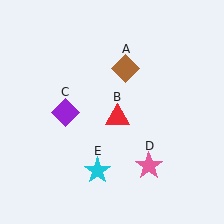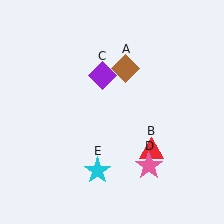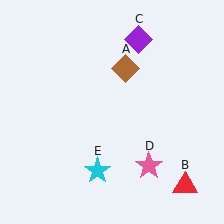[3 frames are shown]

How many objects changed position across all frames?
2 objects changed position: red triangle (object B), purple diamond (object C).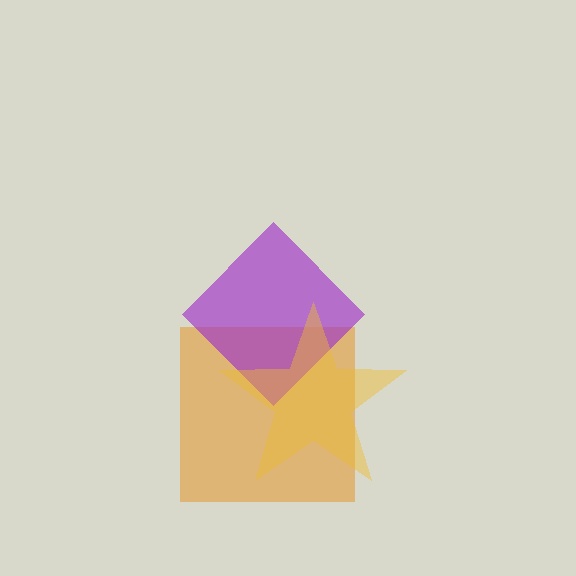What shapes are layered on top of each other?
The layered shapes are: an orange square, a purple diamond, a yellow star.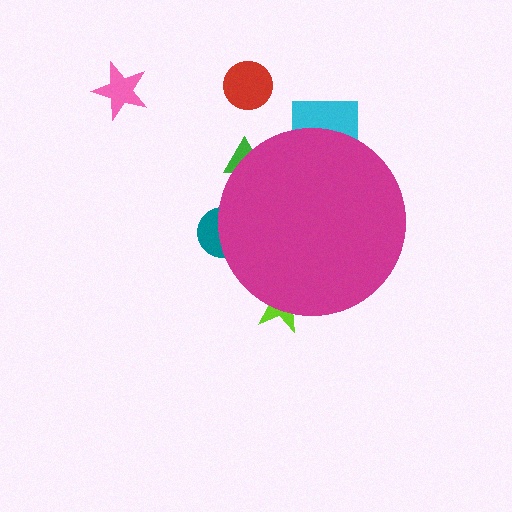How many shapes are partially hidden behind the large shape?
4 shapes are partially hidden.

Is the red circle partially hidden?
No, the red circle is fully visible.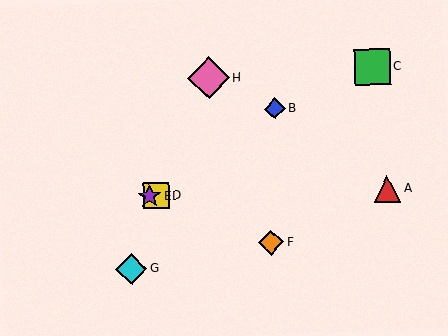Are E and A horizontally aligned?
Yes, both are at y≈196.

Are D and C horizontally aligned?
No, D is at y≈196 and C is at y≈67.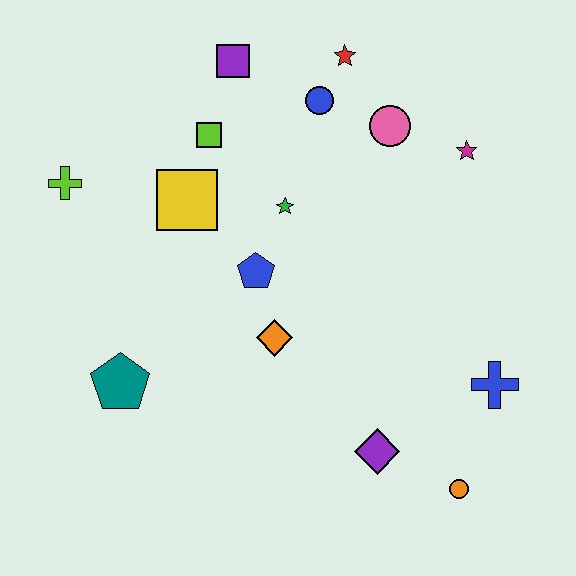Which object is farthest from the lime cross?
The orange circle is farthest from the lime cross.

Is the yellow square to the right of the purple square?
No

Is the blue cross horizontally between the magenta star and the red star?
No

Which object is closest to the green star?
The blue pentagon is closest to the green star.